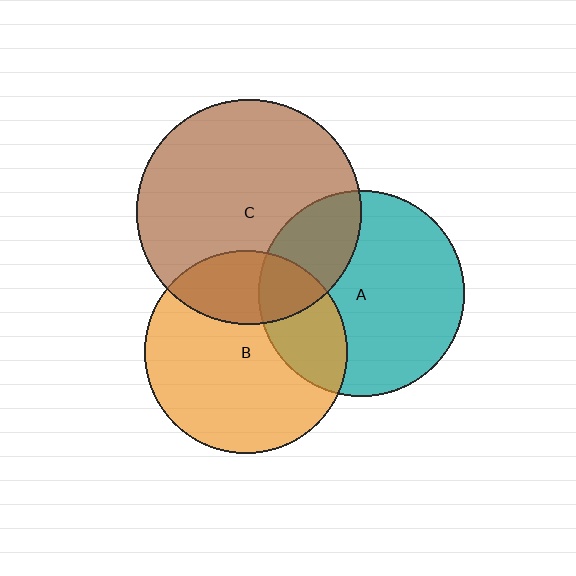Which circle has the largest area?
Circle C (brown).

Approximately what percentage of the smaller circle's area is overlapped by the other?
Approximately 25%.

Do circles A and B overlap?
Yes.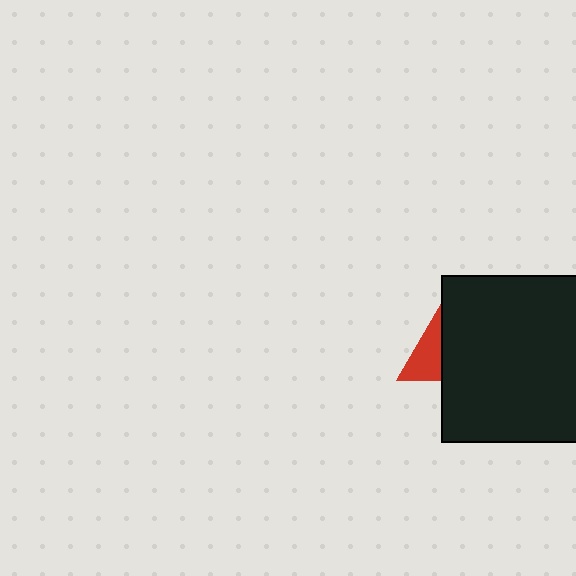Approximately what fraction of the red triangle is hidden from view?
Roughly 52% of the red triangle is hidden behind the black rectangle.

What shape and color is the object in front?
The object in front is a black rectangle.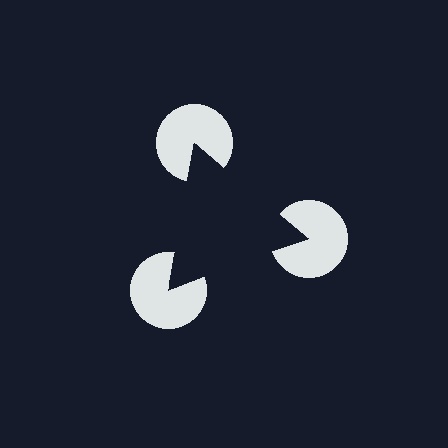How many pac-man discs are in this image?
There are 3 — one at each vertex of the illusory triangle.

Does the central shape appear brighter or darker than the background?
It typically appears slightly darker than the background, even though no actual brightness change is drawn.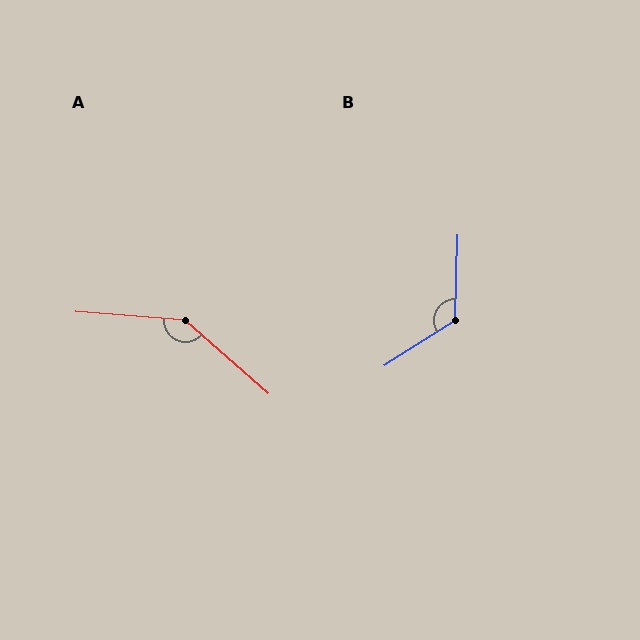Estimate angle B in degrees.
Approximately 124 degrees.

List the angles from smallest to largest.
B (124°), A (143°).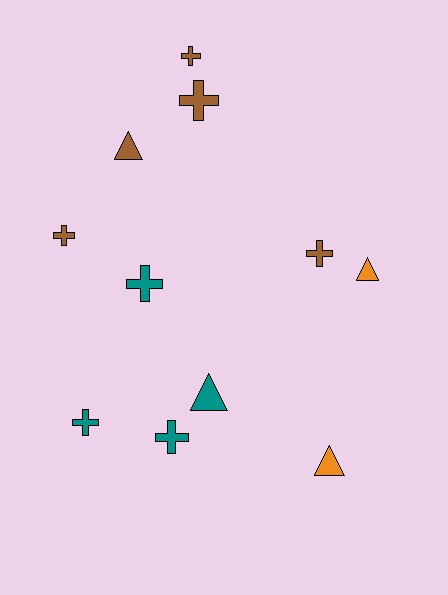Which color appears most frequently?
Brown, with 5 objects.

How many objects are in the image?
There are 11 objects.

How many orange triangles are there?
There are 2 orange triangles.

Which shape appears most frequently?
Cross, with 7 objects.